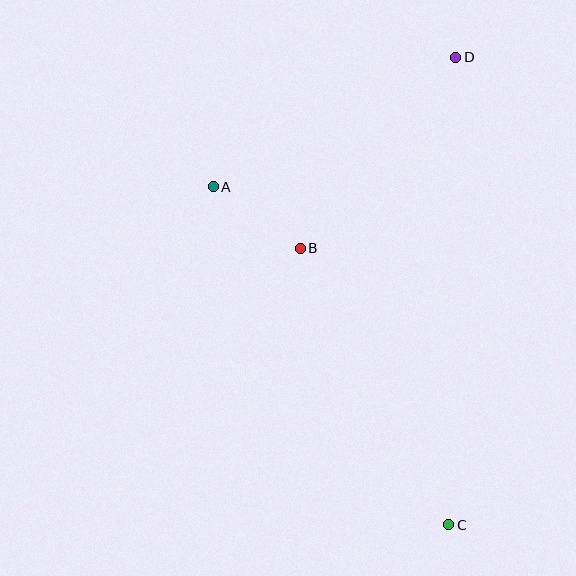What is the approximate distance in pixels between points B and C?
The distance between B and C is approximately 314 pixels.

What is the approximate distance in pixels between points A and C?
The distance between A and C is approximately 412 pixels.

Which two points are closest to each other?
Points A and B are closest to each other.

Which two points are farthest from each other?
Points C and D are farthest from each other.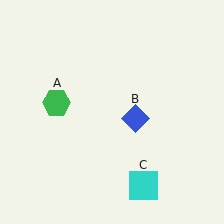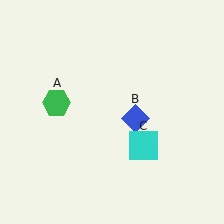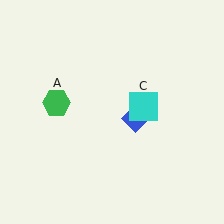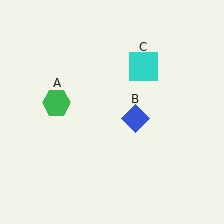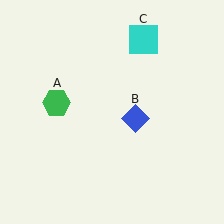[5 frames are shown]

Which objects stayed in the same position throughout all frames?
Green hexagon (object A) and blue diamond (object B) remained stationary.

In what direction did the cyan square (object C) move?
The cyan square (object C) moved up.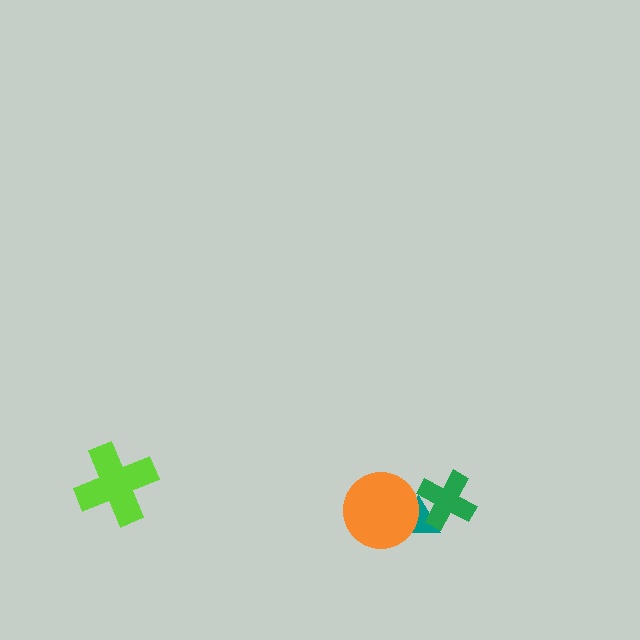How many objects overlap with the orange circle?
1 object overlaps with the orange circle.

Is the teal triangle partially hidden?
Yes, it is partially covered by another shape.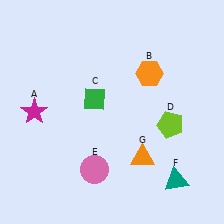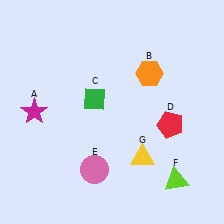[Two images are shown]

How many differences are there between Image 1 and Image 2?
There are 3 differences between the two images.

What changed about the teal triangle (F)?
In Image 1, F is teal. In Image 2, it changed to lime.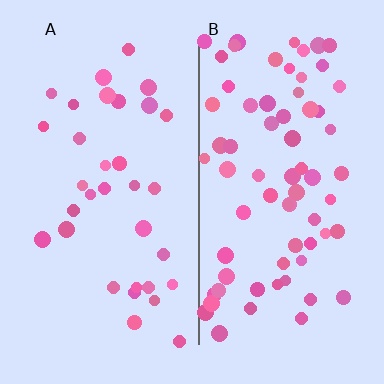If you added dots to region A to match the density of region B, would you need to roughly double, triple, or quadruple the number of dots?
Approximately double.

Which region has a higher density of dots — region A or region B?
B (the right).